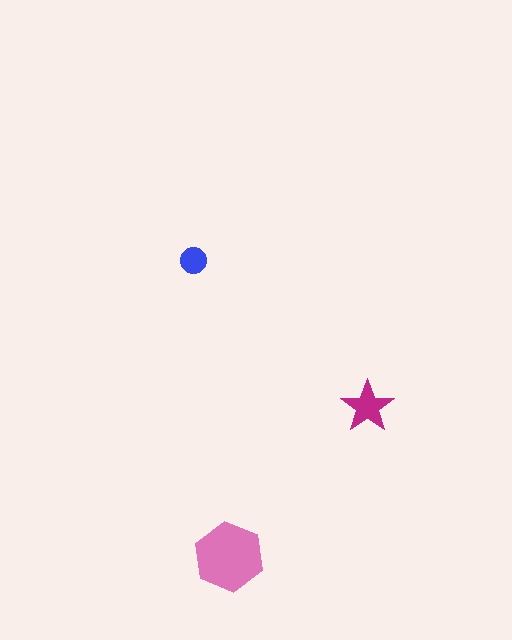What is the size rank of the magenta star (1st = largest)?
2nd.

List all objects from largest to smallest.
The pink hexagon, the magenta star, the blue circle.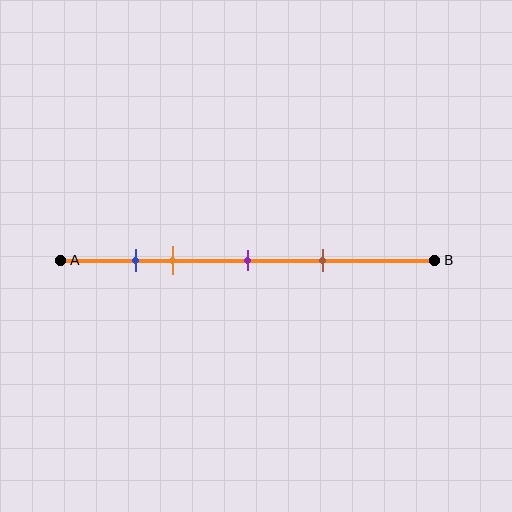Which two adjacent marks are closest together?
The blue and orange marks are the closest adjacent pair.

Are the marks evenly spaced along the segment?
No, the marks are not evenly spaced.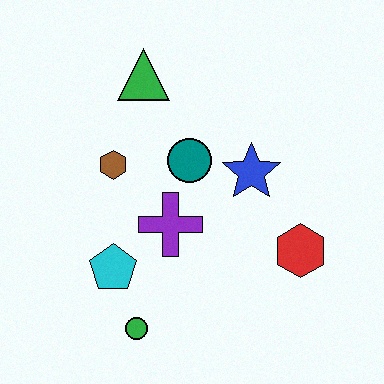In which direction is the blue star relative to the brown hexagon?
The blue star is to the right of the brown hexagon.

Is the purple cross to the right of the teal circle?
No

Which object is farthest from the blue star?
The green circle is farthest from the blue star.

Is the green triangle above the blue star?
Yes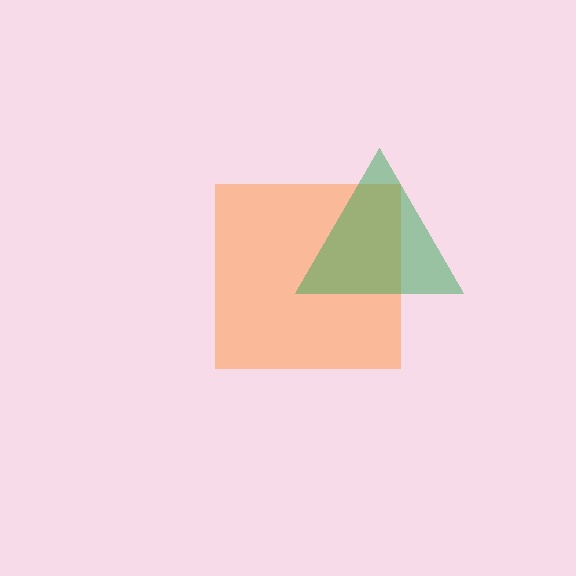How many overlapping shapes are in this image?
There are 2 overlapping shapes in the image.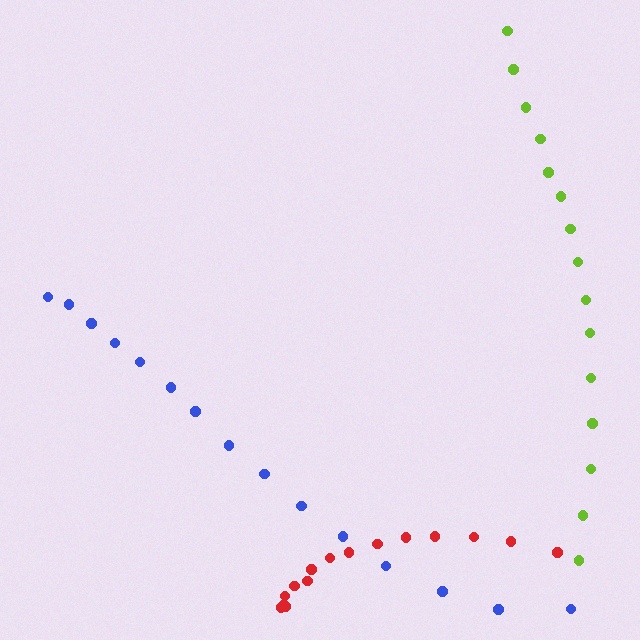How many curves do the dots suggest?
There are 3 distinct paths.